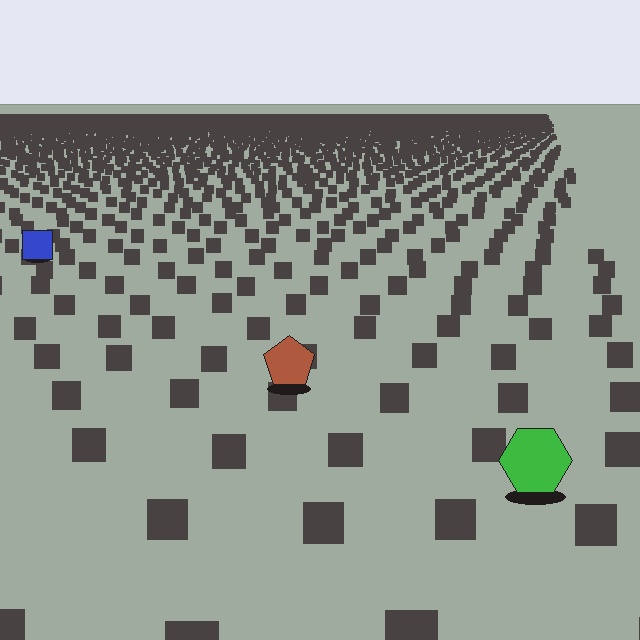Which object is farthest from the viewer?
The blue square is farthest from the viewer. It appears smaller and the ground texture around it is denser.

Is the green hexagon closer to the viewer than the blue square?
Yes. The green hexagon is closer — you can tell from the texture gradient: the ground texture is coarser near it.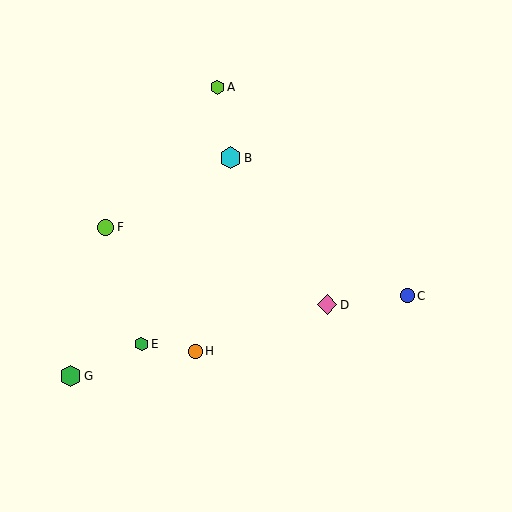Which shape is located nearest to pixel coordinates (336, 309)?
The pink diamond (labeled D) at (327, 305) is nearest to that location.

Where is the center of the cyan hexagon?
The center of the cyan hexagon is at (230, 158).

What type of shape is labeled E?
Shape E is a green hexagon.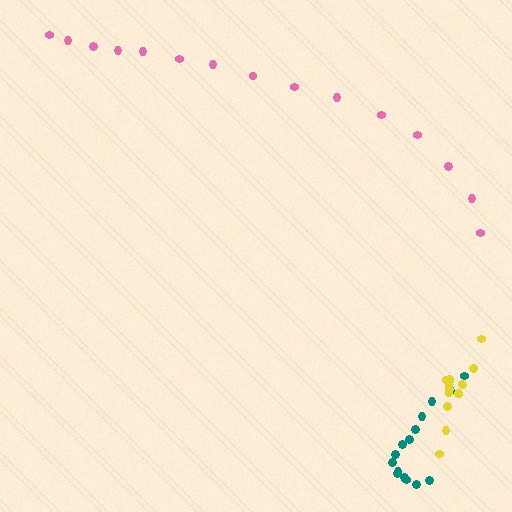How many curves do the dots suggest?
There are 3 distinct paths.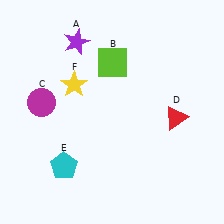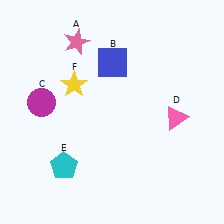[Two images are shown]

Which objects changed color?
A changed from purple to pink. B changed from lime to blue. D changed from red to pink.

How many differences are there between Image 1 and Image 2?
There are 3 differences between the two images.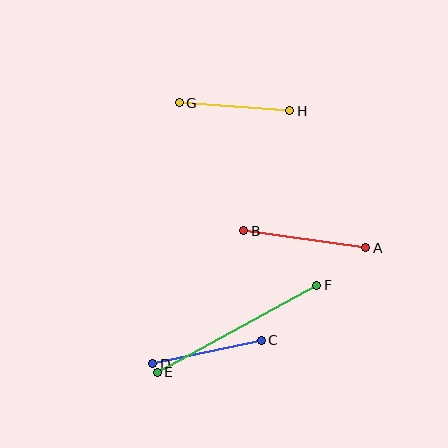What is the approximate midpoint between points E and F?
The midpoint is at approximately (237, 329) pixels.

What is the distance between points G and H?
The distance is approximately 111 pixels.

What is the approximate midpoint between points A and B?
The midpoint is at approximately (305, 239) pixels.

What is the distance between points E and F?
The distance is approximately 182 pixels.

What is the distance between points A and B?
The distance is approximately 123 pixels.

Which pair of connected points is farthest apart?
Points E and F are farthest apart.